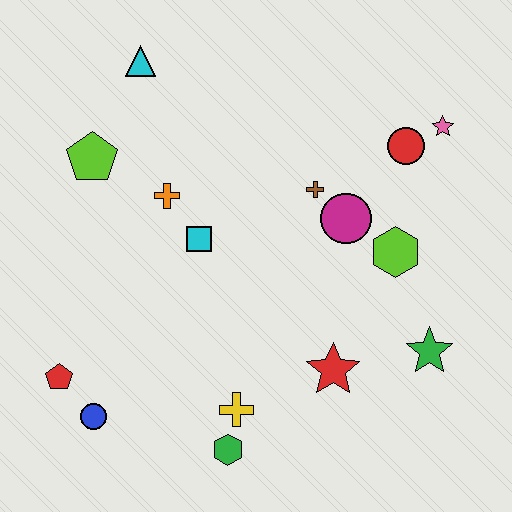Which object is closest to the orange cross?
The cyan square is closest to the orange cross.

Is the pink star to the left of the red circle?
No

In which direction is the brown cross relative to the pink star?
The brown cross is to the left of the pink star.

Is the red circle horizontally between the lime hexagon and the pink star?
Yes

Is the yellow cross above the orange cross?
No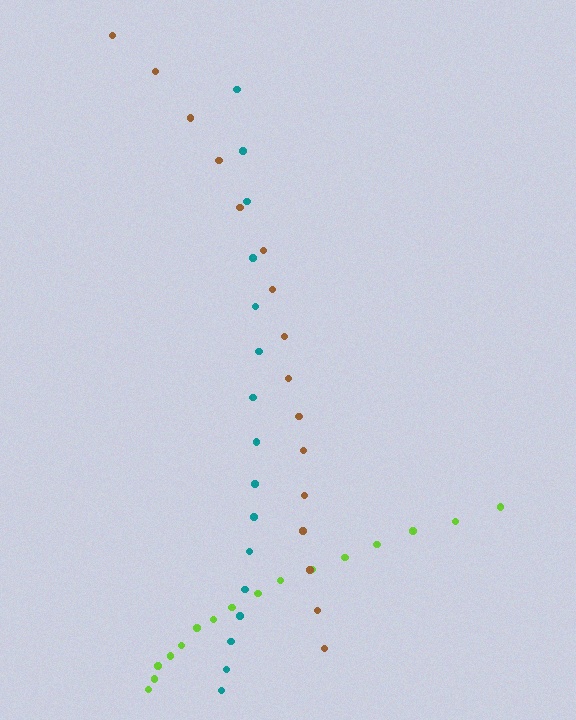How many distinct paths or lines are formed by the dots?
There are 3 distinct paths.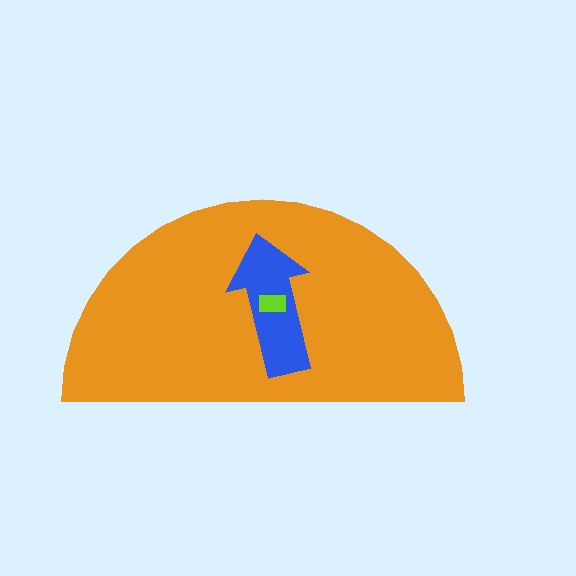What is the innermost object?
The lime rectangle.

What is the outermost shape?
The orange semicircle.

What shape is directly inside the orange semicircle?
The blue arrow.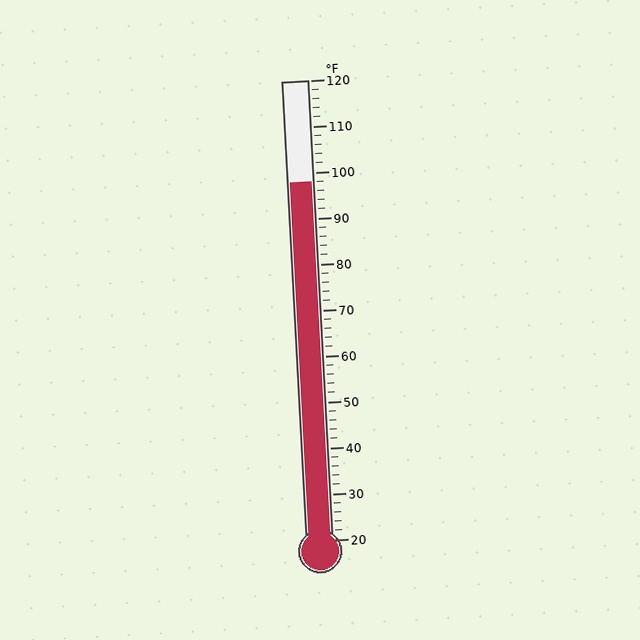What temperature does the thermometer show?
The thermometer shows approximately 98°F.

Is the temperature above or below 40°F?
The temperature is above 40°F.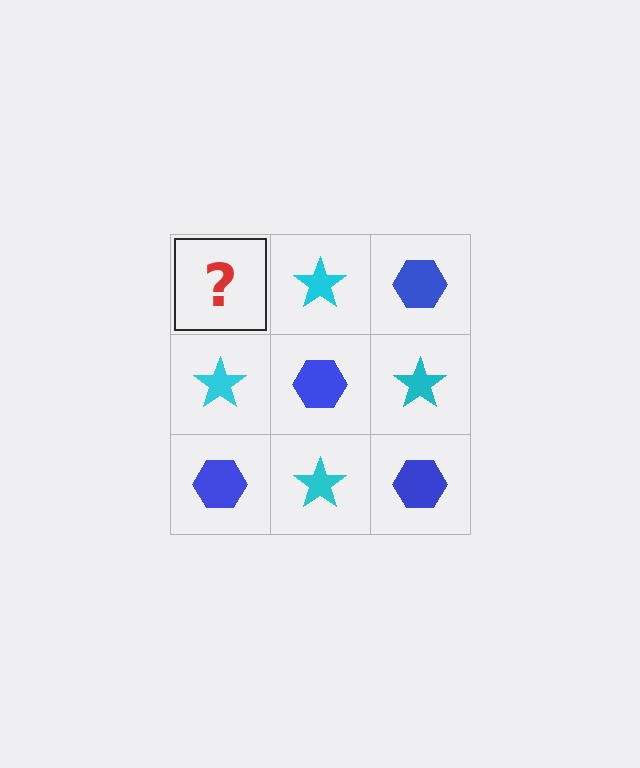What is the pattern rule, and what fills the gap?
The rule is that it alternates blue hexagon and cyan star in a checkerboard pattern. The gap should be filled with a blue hexagon.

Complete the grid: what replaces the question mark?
The question mark should be replaced with a blue hexagon.